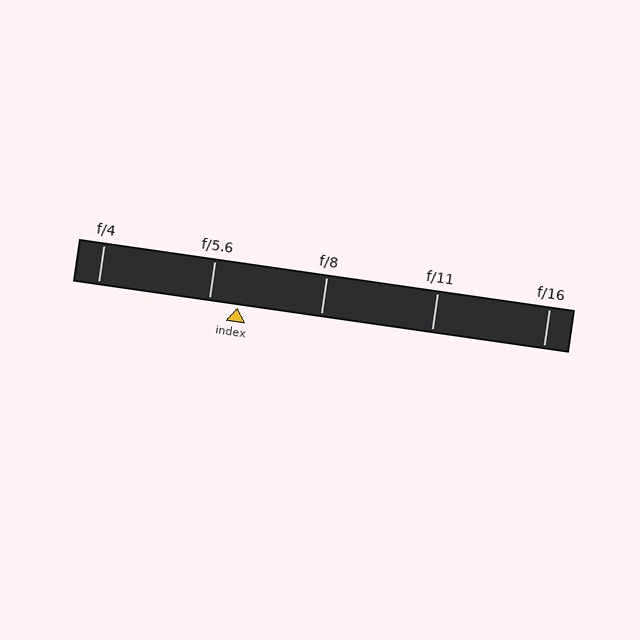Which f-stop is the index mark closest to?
The index mark is closest to f/5.6.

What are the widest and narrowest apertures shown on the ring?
The widest aperture shown is f/4 and the narrowest is f/16.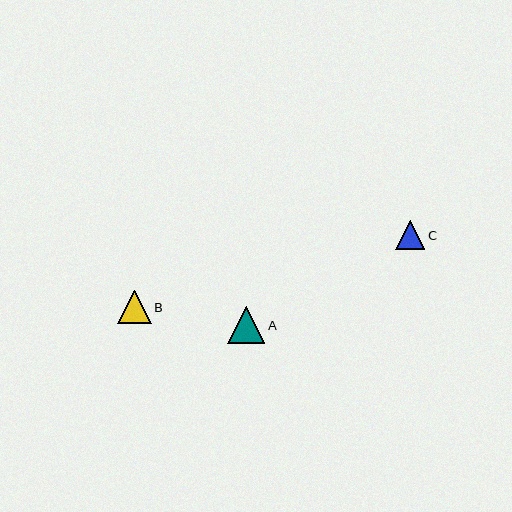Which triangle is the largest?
Triangle A is the largest with a size of approximately 37 pixels.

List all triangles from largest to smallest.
From largest to smallest: A, B, C.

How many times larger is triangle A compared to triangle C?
Triangle A is approximately 1.3 times the size of triangle C.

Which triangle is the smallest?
Triangle C is the smallest with a size of approximately 29 pixels.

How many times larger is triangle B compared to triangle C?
Triangle B is approximately 1.2 times the size of triangle C.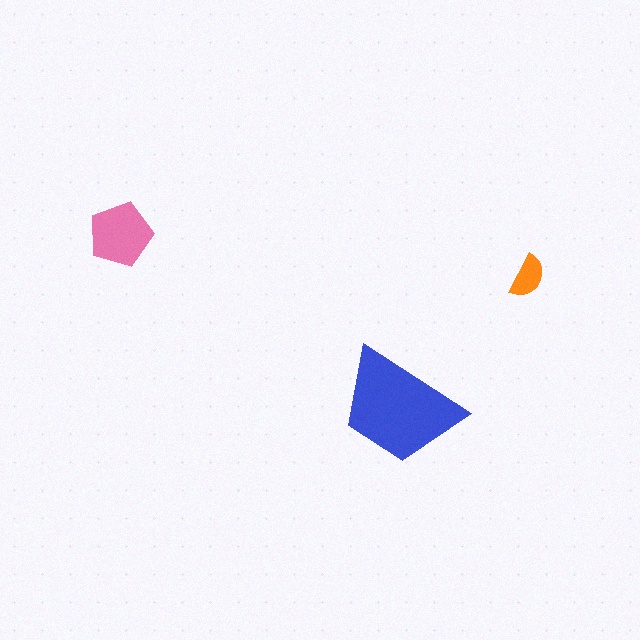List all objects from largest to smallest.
The blue trapezoid, the pink pentagon, the orange semicircle.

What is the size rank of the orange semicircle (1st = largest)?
3rd.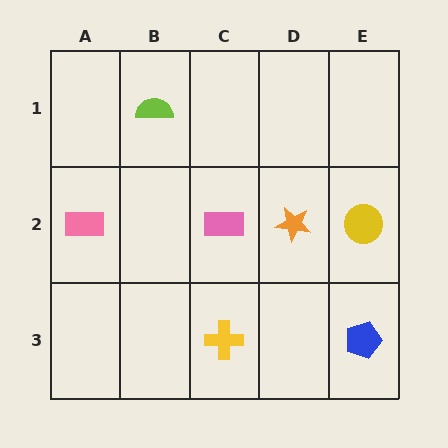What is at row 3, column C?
A yellow cross.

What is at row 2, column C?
A pink rectangle.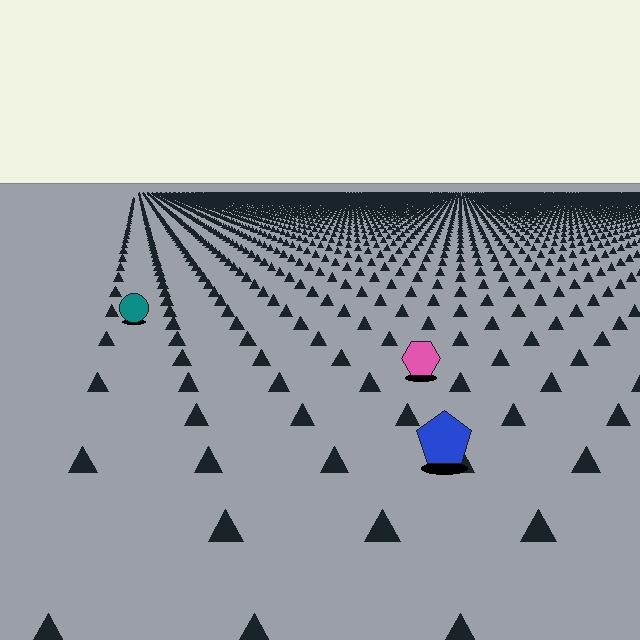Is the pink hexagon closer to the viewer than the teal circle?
Yes. The pink hexagon is closer — you can tell from the texture gradient: the ground texture is coarser near it.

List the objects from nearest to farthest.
From nearest to farthest: the blue pentagon, the pink hexagon, the teal circle.